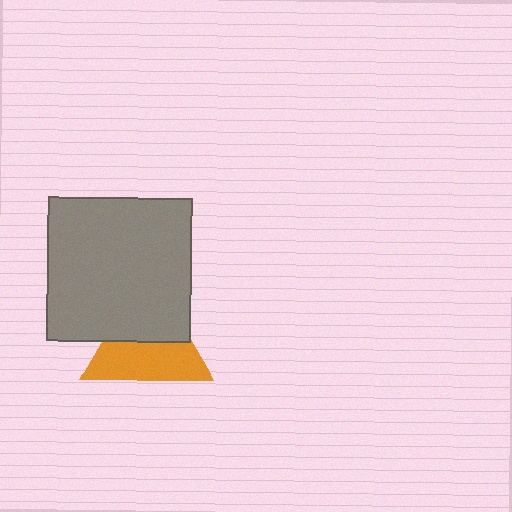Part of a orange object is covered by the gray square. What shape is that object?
It is a triangle.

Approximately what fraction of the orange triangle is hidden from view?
Roughly 45% of the orange triangle is hidden behind the gray square.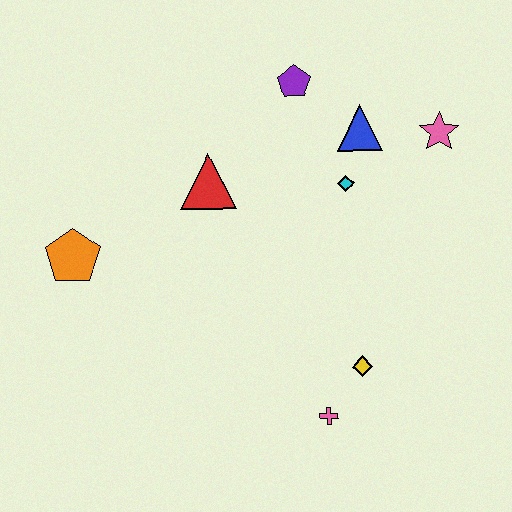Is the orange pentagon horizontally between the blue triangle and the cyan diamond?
No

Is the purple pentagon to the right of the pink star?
No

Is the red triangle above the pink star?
No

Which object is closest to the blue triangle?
The cyan diamond is closest to the blue triangle.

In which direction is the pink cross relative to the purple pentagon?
The pink cross is below the purple pentagon.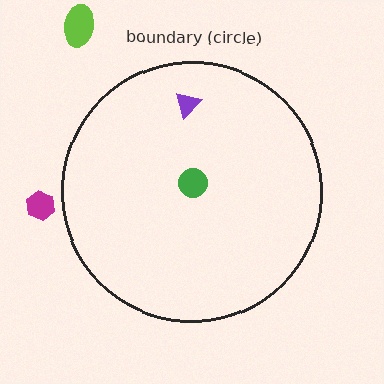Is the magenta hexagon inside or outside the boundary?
Outside.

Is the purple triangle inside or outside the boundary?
Inside.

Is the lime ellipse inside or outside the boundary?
Outside.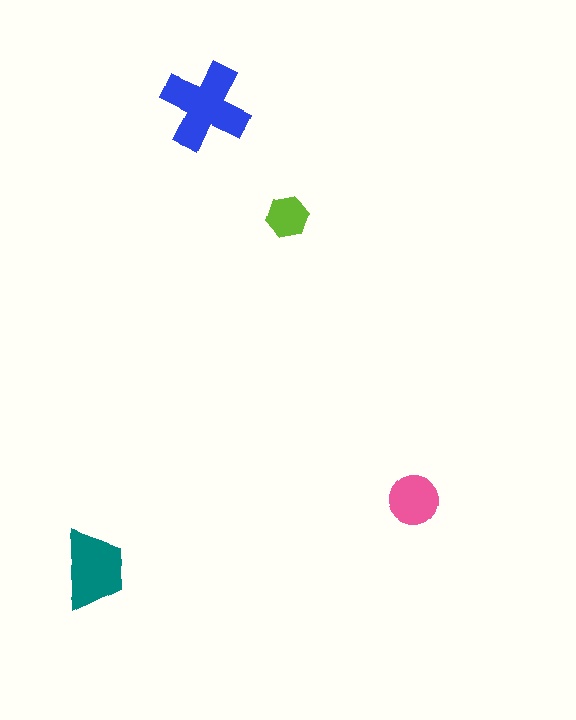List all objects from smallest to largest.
The lime hexagon, the pink circle, the teal trapezoid, the blue cross.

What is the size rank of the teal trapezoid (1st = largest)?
2nd.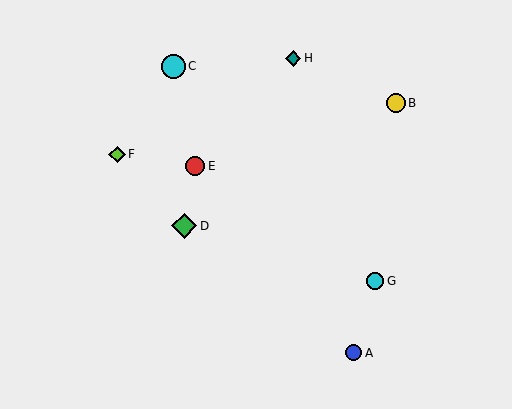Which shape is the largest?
The green diamond (labeled D) is the largest.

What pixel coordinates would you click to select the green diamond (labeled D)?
Click at (184, 226) to select the green diamond D.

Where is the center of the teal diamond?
The center of the teal diamond is at (293, 59).